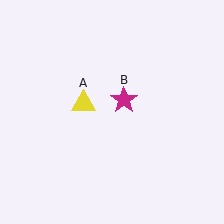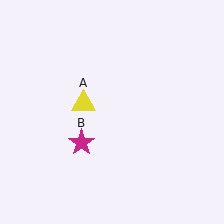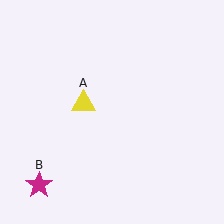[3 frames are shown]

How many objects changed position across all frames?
1 object changed position: magenta star (object B).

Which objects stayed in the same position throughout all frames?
Yellow triangle (object A) remained stationary.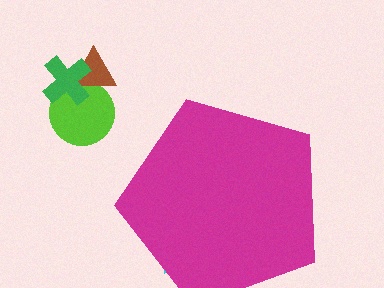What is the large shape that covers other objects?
A magenta pentagon.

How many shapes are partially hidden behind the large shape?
1 shape is partially hidden.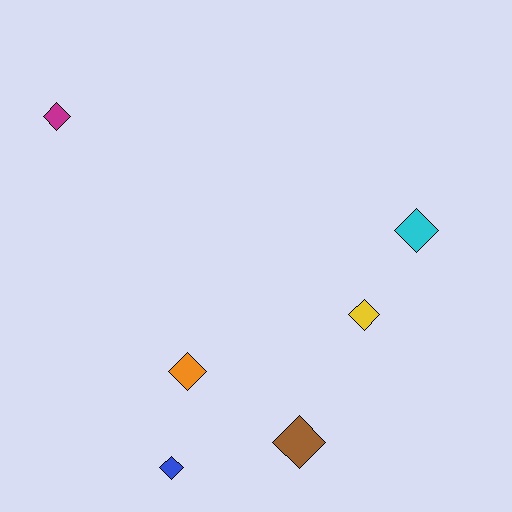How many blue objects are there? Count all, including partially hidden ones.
There is 1 blue object.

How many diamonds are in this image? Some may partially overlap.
There are 6 diamonds.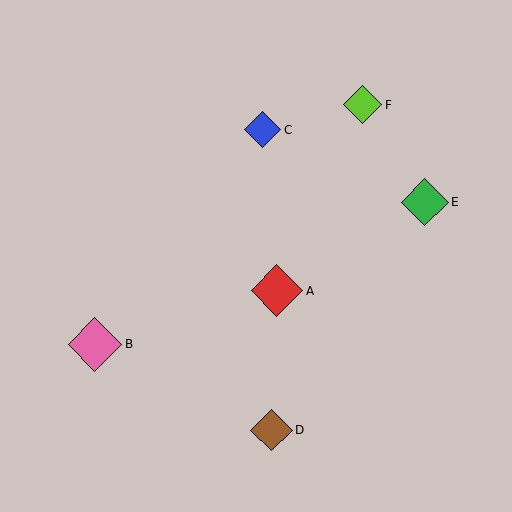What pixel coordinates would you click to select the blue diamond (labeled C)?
Click at (263, 130) to select the blue diamond C.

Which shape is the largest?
The pink diamond (labeled B) is the largest.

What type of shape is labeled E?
Shape E is a green diamond.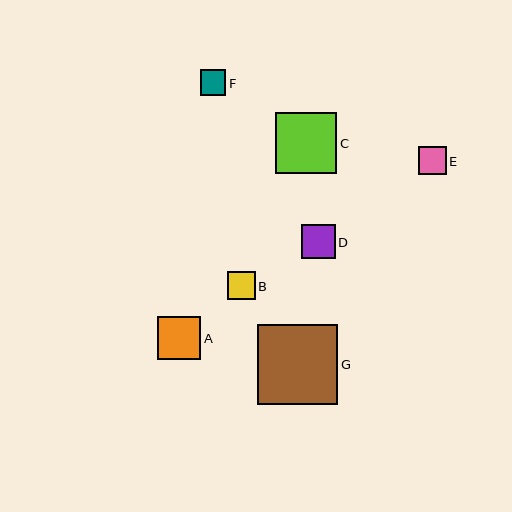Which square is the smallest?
Square F is the smallest with a size of approximately 25 pixels.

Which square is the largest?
Square G is the largest with a size of approximately 80 pixels.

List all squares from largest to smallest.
From largest to smallest: G, C, A, D, B, E, F.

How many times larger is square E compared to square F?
Square E is approximately 1.1 times the size of square F.